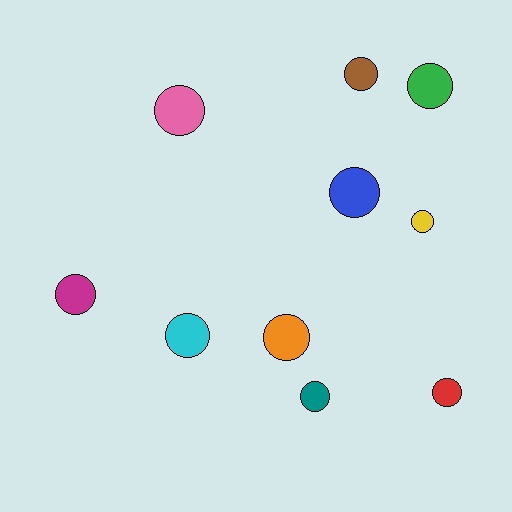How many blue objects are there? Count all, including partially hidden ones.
There is 1 blue object.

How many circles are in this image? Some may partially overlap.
There are 10 circles.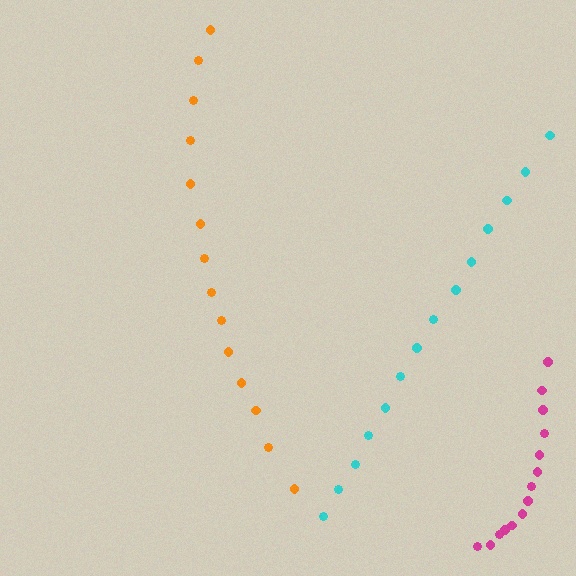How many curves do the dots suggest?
There are 3 distinct paths.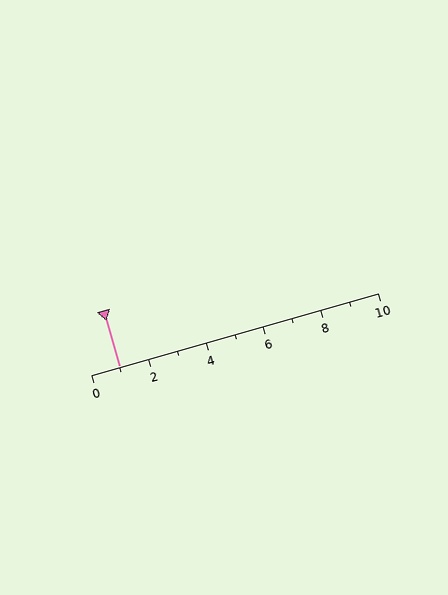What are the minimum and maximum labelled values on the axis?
The axis runs from 0 to 10.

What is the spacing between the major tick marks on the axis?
The major ticks are spaced 2 apart.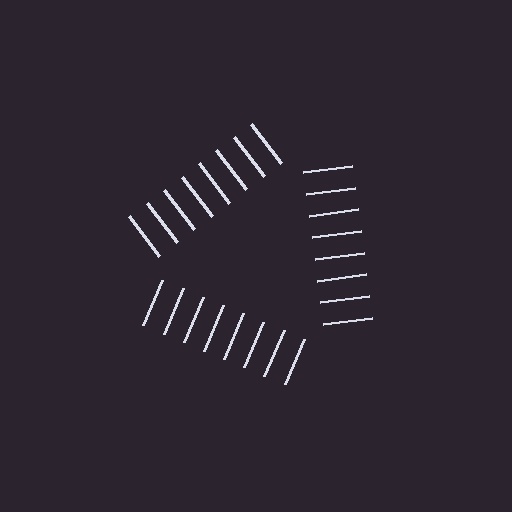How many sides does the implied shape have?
3 sides — the line-ends trace a triangle.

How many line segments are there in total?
24 — 8 along each of the 3 edges.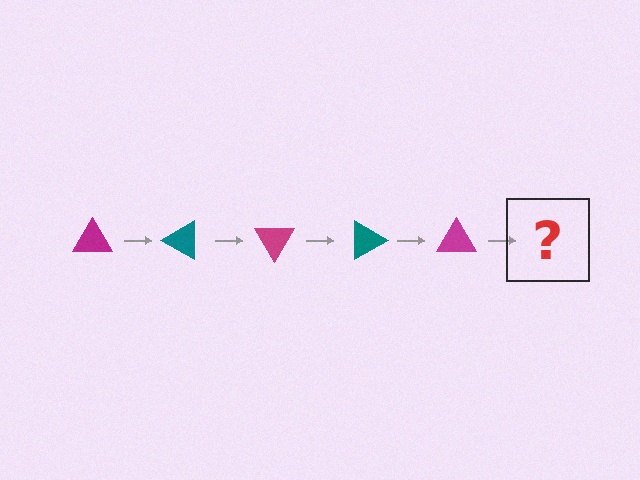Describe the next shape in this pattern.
It should be a teal triangle, rotated 150 degrees from the start.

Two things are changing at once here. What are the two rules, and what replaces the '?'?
The two rules are that it rotates 30 degrees each step and the color cycles through magenta and teal. The '?' should be a teal triangle, rotated 150 degrees from the start.